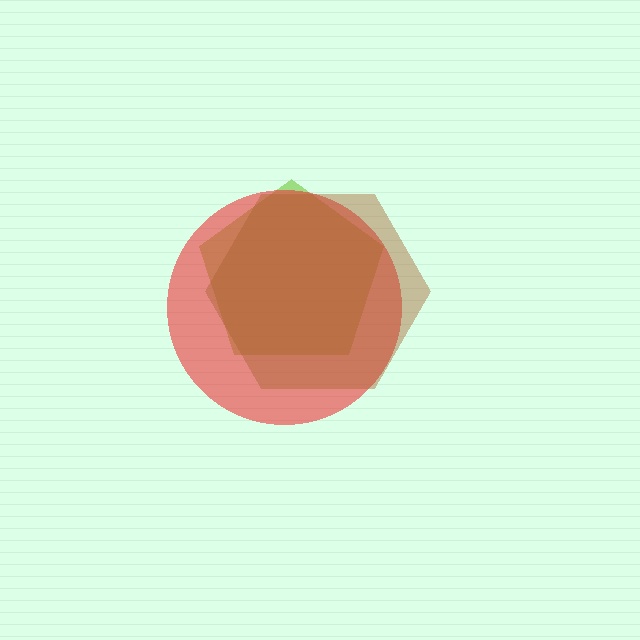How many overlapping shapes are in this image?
There are 3 overlapping shapes in the image.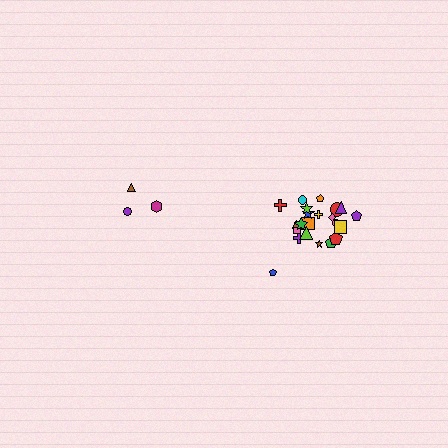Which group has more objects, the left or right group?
The right group.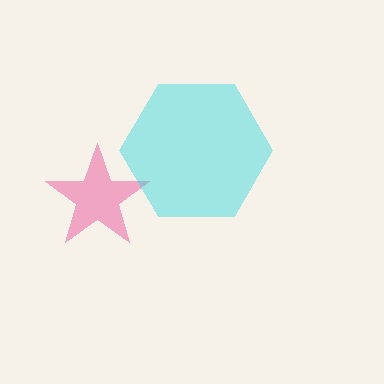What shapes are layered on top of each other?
The layered shapes are: a pink star, a cyan hexagon.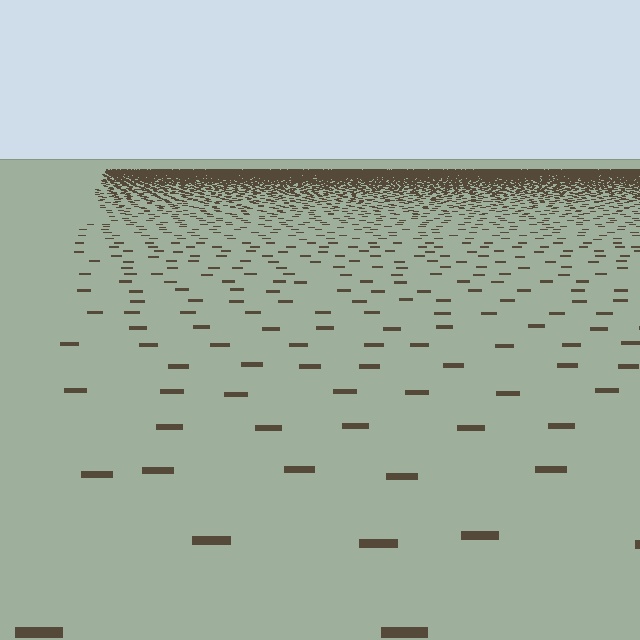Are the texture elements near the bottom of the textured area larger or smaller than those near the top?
Larger. Near the bottom, elements are closer to the viewer and appear at a bigger on-screen size.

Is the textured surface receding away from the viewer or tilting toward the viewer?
The surface is receding away from the viewer. Texture elements get smaller and denser toward the top.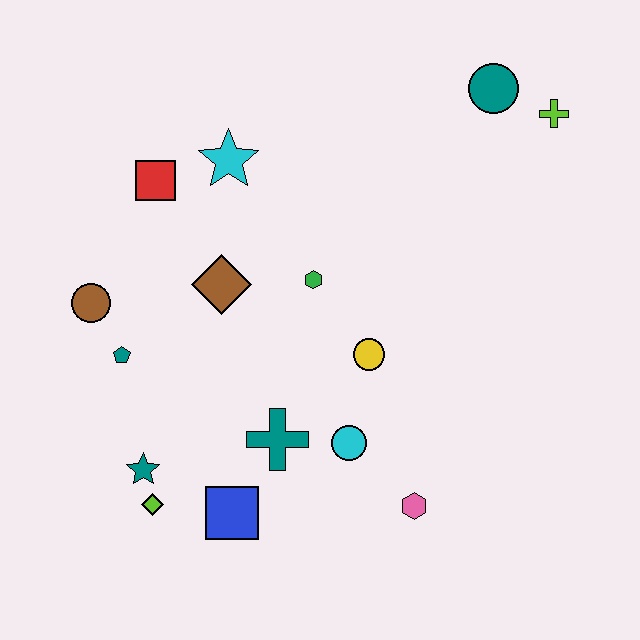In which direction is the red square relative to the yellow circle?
The red square is to the left of the yellow circle.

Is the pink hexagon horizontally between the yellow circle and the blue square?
No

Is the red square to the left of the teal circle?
Yes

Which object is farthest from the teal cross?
The lime cross is farthest from the teal cross.